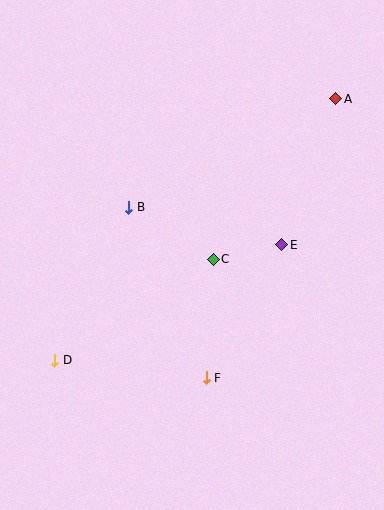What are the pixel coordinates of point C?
Point C is at (213, 259).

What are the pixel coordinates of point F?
Point F is at (206, 378).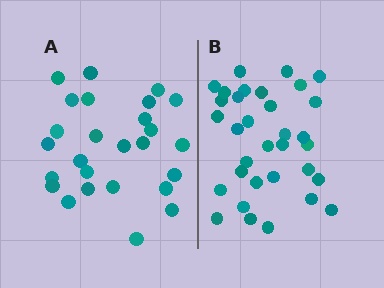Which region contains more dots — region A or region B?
Region B (the right region) has more dots.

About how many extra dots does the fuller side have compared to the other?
Region B has roughly 8 or so more dots than region A.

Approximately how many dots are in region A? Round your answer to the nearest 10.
About 30 dots. (The exact count is 26, which rounds to 30.)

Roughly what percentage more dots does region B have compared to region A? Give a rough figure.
About 25% more.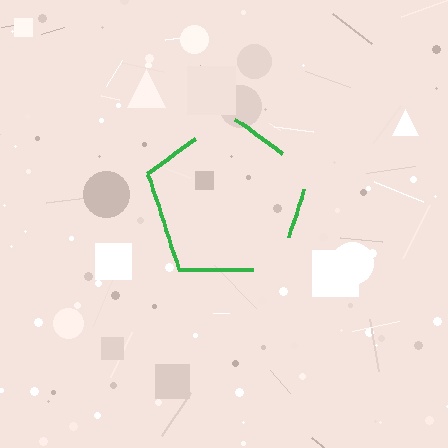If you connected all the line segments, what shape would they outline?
They would outline a pentagon.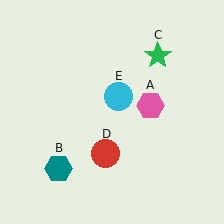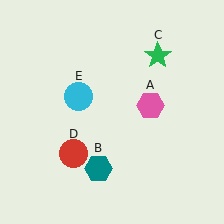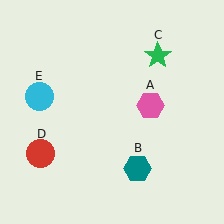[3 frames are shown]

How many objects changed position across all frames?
3 objects changed position: teal hexagon (object B), red circle (object D), cyan circle (object E).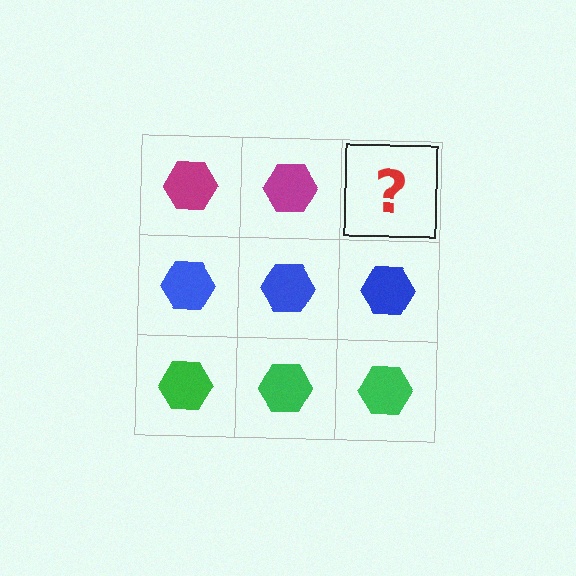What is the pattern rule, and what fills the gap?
The rule is that each row has a consistent color. The gap should be filled with a magenta hexagon.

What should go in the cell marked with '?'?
The missing cell should contain a magenta hexagon.